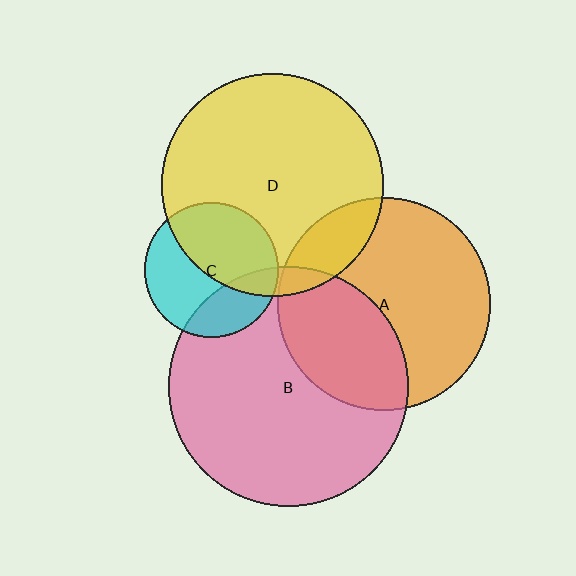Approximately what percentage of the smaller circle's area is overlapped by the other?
Approximately 35%.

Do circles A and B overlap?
Yes.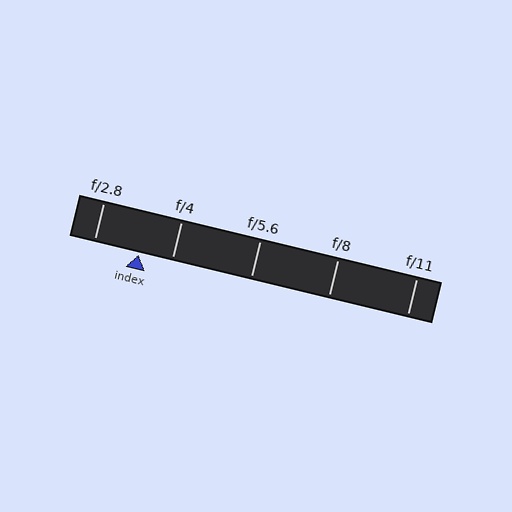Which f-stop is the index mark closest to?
The index mark is closest to f/4.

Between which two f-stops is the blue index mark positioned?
The index mark is between f/2.8 and f/4.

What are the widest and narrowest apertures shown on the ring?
The widest aperture shown is f/2.8 and the narrowest is f/11.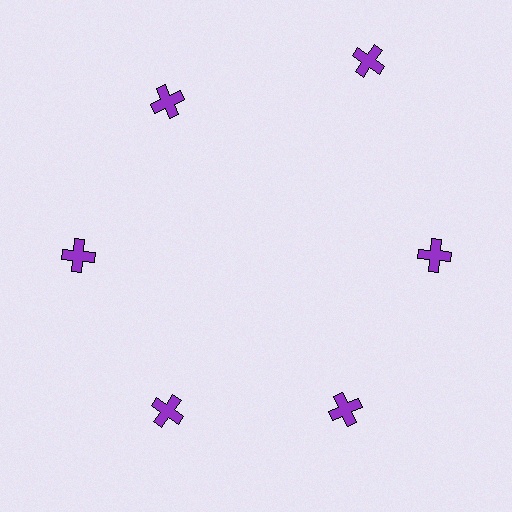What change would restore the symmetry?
The symmetry would be restored by moving it inward, back onto the ring so that all 6 crosses sit at equal angles and equal distance from the center.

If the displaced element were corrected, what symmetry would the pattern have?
It would have 6-fold rotational symmetry — the pattern would map onto itself every 60 degrees.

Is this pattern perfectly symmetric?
No. The 6 purple crosses are arranged in a ring, but one element near the 1 o'clock position is pushed outward from the center, breaking the 6-fold rotational symmetry.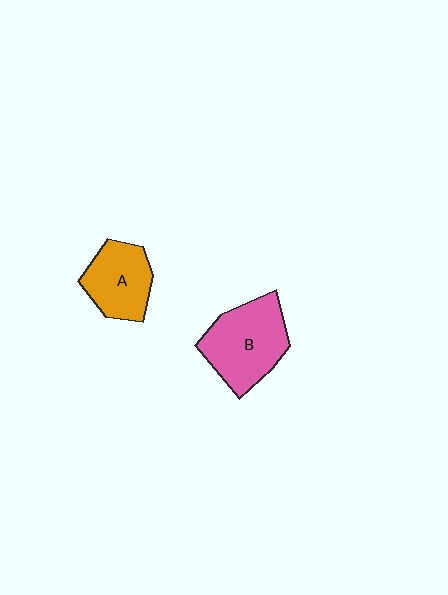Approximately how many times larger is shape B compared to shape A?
Approximately 1.4 times.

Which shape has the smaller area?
Shape A (orange).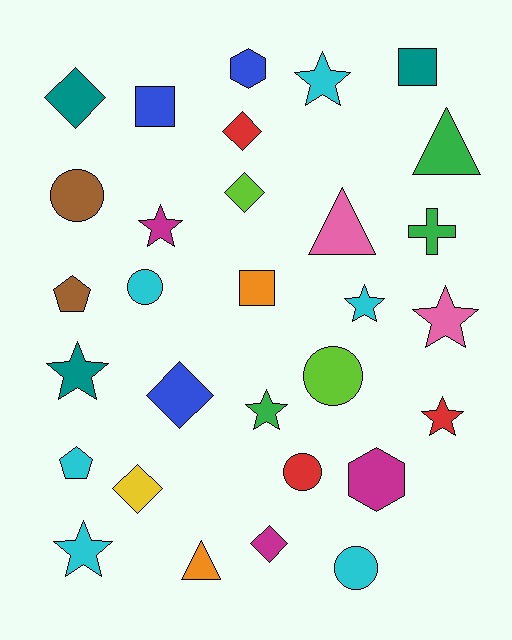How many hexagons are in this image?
There are 2 hexagons.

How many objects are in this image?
There are 30 objects.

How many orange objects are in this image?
There are 2 orange objects.